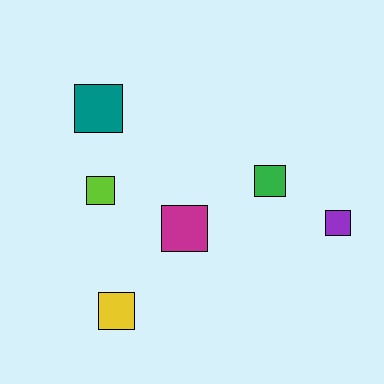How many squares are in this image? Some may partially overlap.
There are 6 squares.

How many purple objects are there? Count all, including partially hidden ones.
There is 1 purple object.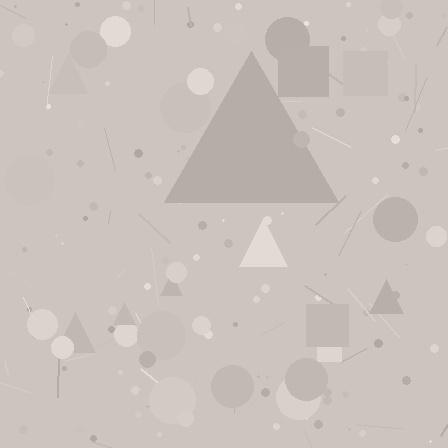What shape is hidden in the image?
A triangle is hidden in the image.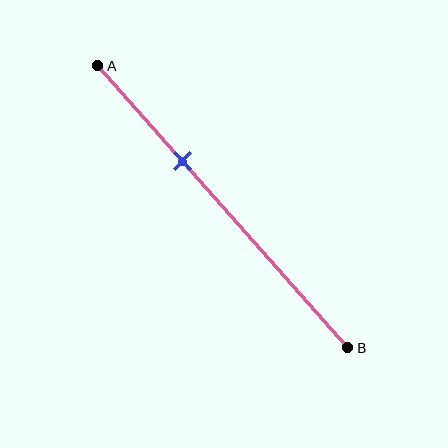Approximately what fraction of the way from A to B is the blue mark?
The blue mark is approximately 35% of the way from A to B.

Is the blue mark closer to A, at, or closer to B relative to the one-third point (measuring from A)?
The blue mark is approximately at the one-third point of segment AB.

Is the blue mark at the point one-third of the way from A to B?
Yes, the mark is approximately at the one-third point.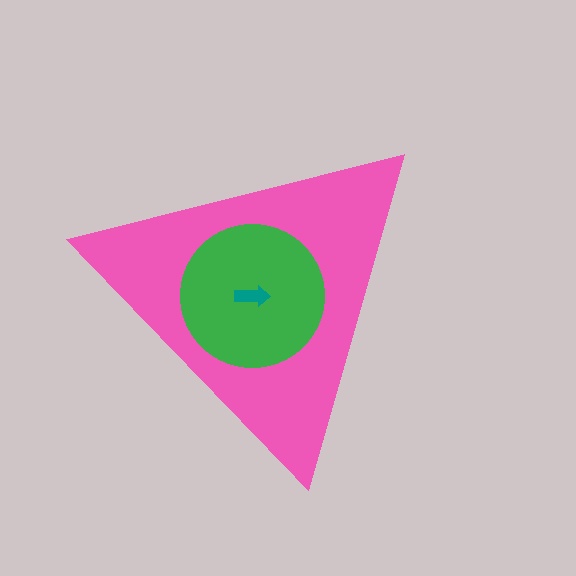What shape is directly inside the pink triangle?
The green circle.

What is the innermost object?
The teal arrow.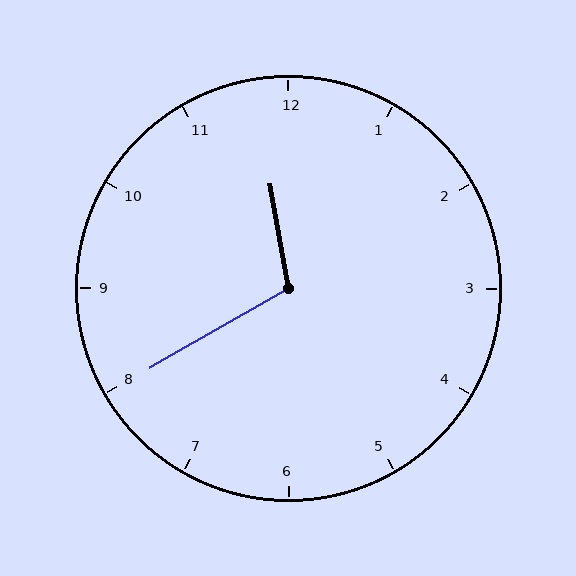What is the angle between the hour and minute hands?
Approximately 110 degrees.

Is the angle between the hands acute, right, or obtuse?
It is obtuse.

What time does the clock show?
11:40.